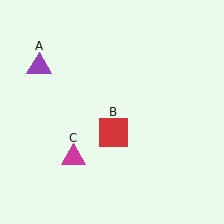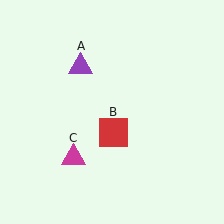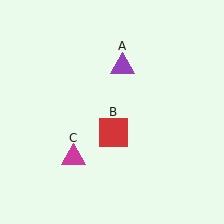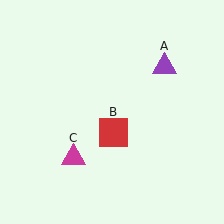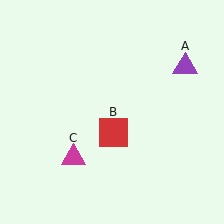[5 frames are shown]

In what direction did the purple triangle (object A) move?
The purple triangle (object A) moved right.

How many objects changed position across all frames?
1 object changed position: purple triangle (object A).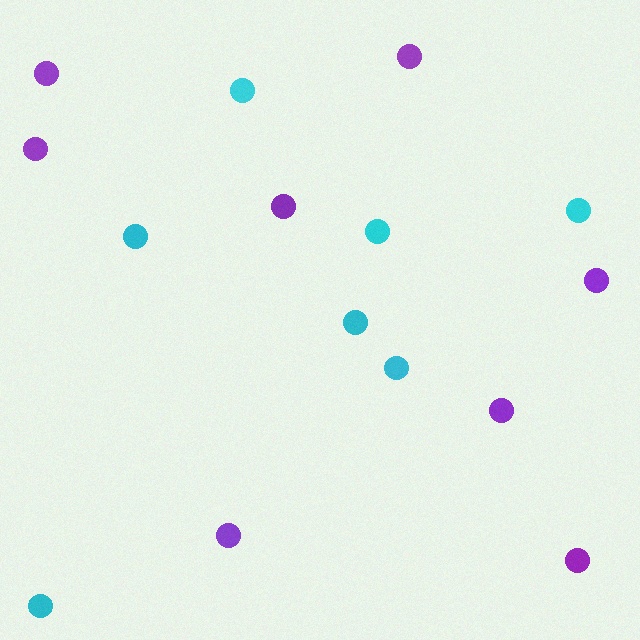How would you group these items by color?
There are 2 groups: one group of purple circles (8) and one group of cyan circles (7).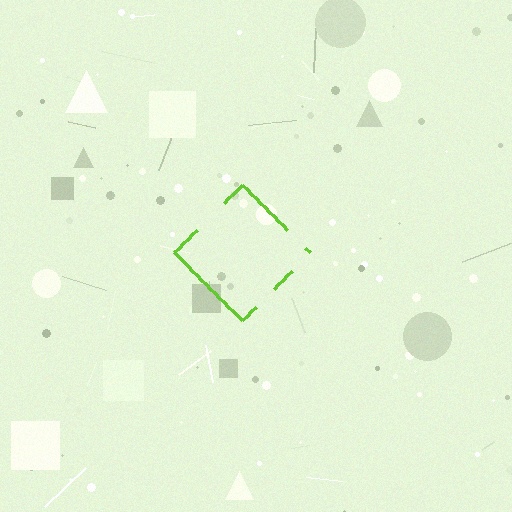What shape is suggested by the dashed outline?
The dashed outline suggests a diamond.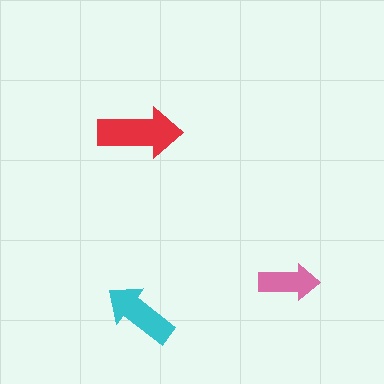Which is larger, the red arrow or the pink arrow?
The red one.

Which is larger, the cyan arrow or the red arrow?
The red one.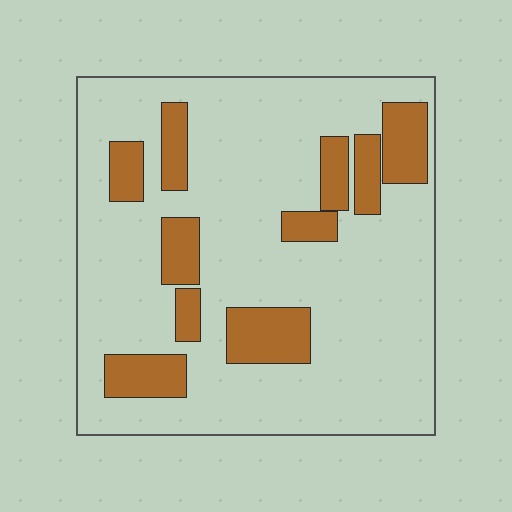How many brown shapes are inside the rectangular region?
10.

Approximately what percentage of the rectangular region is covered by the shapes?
Approximately 20%.